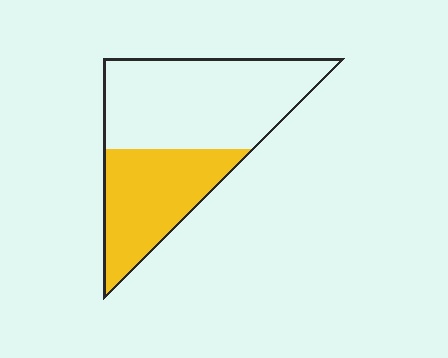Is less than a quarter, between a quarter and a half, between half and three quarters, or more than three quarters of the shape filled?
Between a quarter and a half.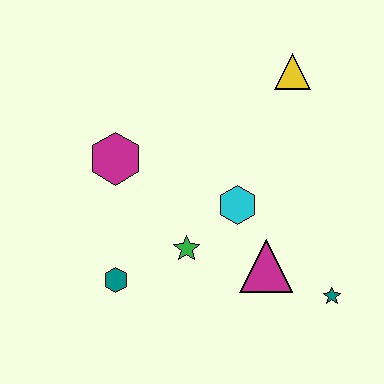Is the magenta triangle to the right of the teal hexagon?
Yes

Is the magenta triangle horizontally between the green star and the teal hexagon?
No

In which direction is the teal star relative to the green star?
The teal star is to the right of the green star.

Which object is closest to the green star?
The cyan hexagon is closest to the green star.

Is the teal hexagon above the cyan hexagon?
No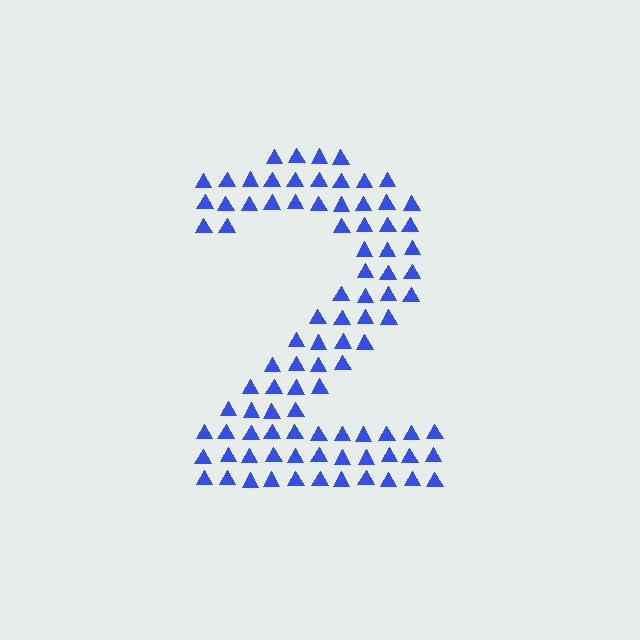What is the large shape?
The large shape is the digit 2.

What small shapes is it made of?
It is made of small triangles.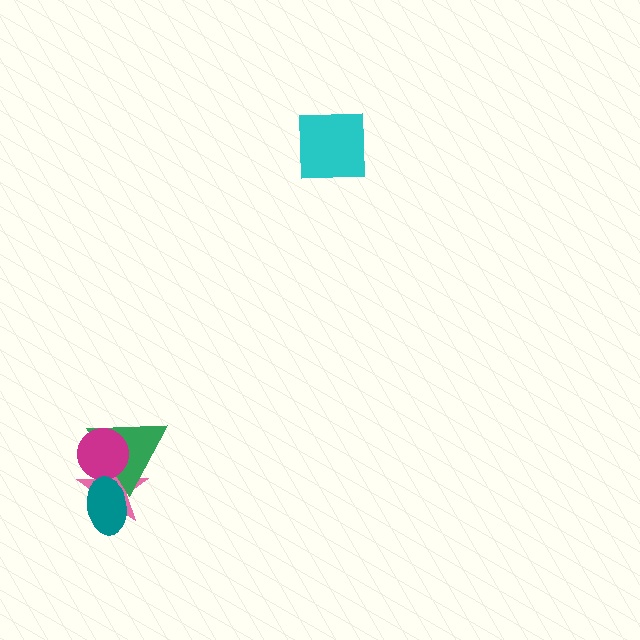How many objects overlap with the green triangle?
3 objects overlap with the green triangle.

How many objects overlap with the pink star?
3 objects overlap with the pink star.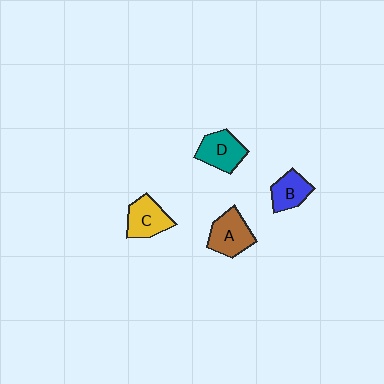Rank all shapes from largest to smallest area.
From largest to smallest: A (brown), D (teal), C (yellow), B (blue).